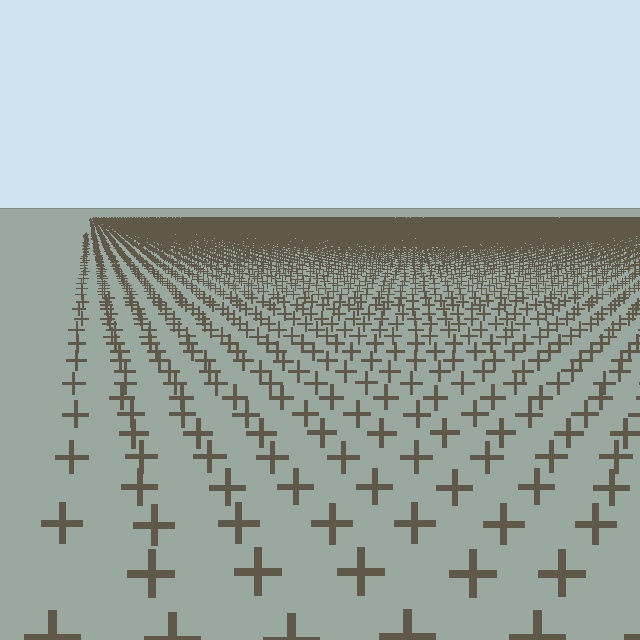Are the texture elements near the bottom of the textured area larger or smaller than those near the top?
Larger. Near the bottom, elements are closer to the viewer and appear at a bigger on-screen size.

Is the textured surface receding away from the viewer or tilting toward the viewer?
The surface is receding away from the viewer. Texture elements get smaller and denser toward the top.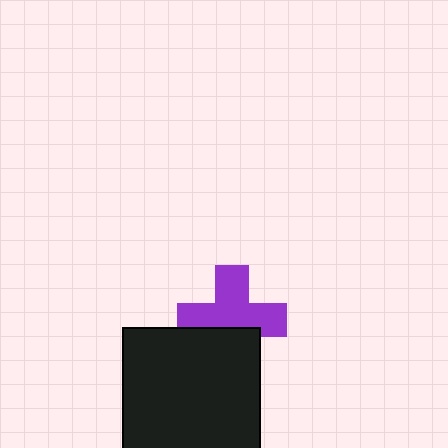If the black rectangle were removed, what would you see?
You would see the complete purple cross.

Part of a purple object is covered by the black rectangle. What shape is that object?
It is a cross.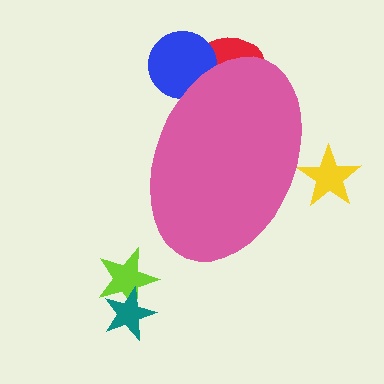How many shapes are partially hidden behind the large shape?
3 shapes are partially hidden.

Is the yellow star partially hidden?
Yes, the yellow star is partially hidden behind the pink ellipse.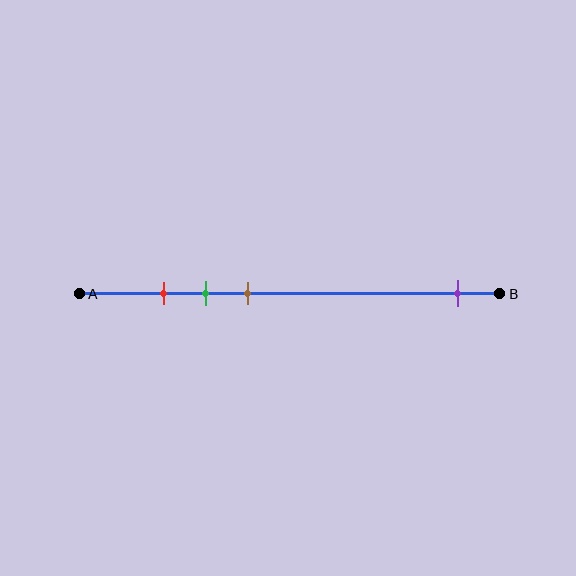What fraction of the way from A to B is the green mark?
The green mark is approximately 30% (0.3) of the way from A to B.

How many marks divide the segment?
There are 4 marks dividing the segment.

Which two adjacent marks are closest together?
The red and green marks are the closest adjacent pair.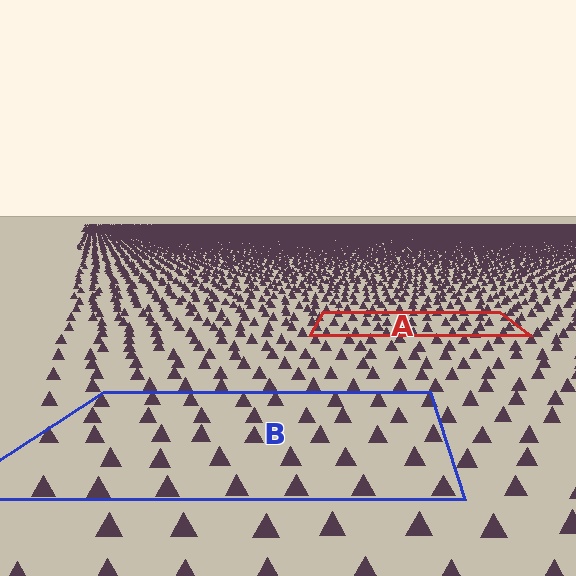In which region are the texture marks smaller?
The texture marks are smaller in region A, because it is farther away.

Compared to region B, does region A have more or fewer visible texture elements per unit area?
Region A has more texture elements per unit area — they are packed more densely because it is farther away.